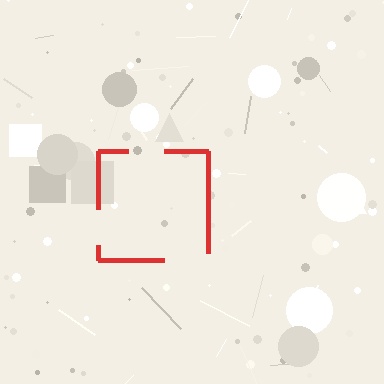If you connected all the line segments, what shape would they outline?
They would outline a square.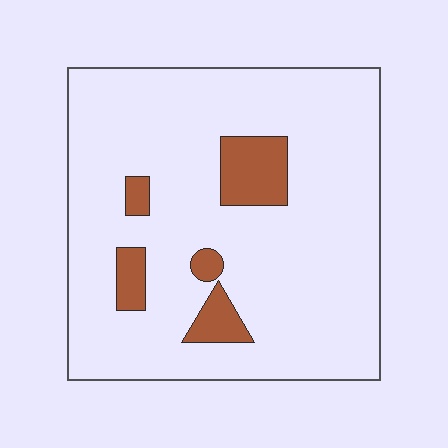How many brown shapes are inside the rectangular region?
5.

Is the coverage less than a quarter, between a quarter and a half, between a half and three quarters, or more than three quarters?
Less than a quarter.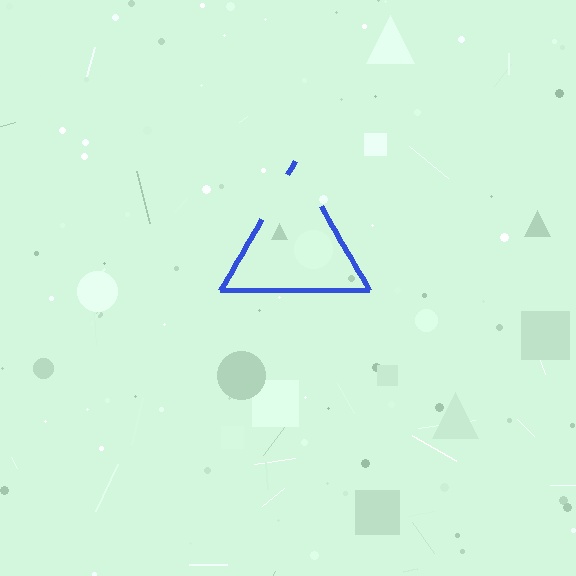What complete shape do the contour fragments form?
The contour fragments form a triangle.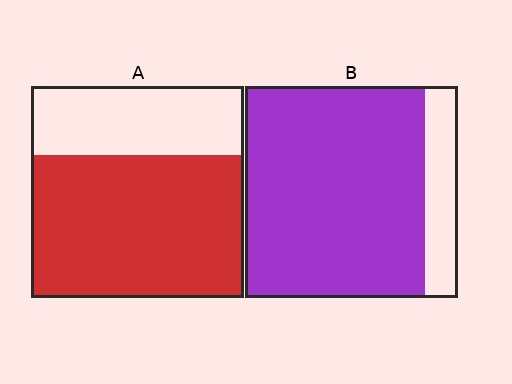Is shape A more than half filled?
Yes.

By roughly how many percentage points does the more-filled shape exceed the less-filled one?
By roughly 15 percentage points (B over A).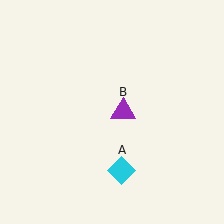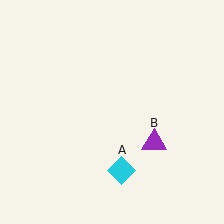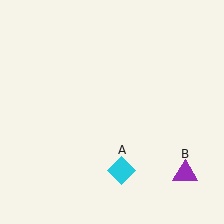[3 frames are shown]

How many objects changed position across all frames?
1 object changed position: purple triangle (object B).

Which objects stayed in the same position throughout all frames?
Cyan diamond (object A) remained stationary.